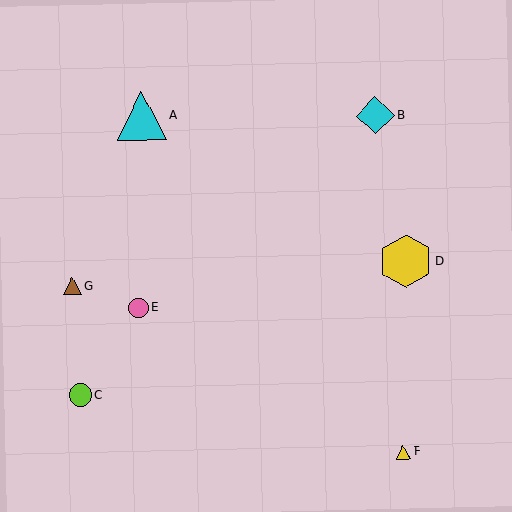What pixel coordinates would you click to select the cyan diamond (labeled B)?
Click at (375, 115) to select the cyan diamond B.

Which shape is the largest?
The yellow hexagon (labeled D) is the largest.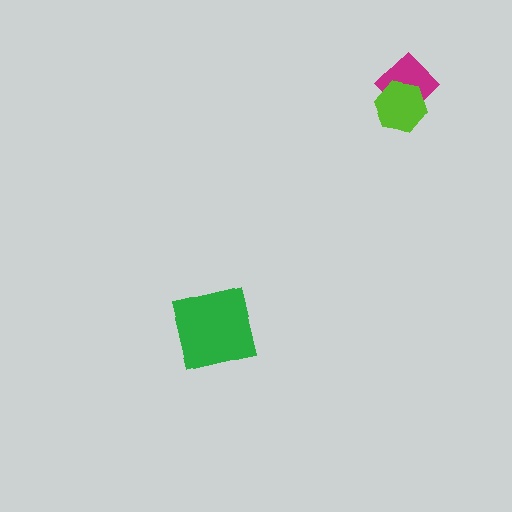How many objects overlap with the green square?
0 objects overlap with the green square.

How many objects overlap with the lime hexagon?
1 object overlaps with the lime hexagon.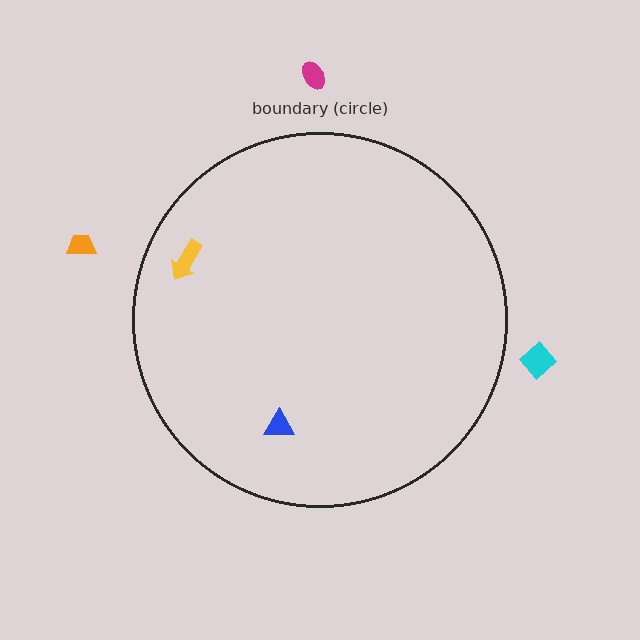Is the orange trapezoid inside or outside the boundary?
Outside.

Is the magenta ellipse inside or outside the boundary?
Outside.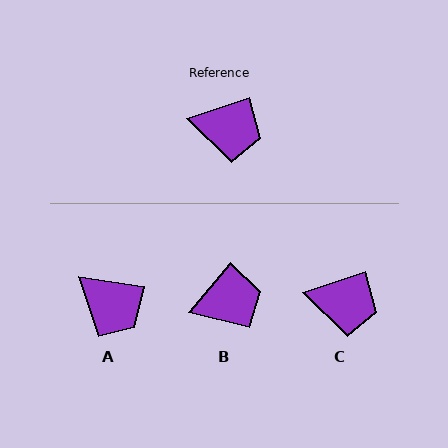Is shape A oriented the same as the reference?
No, it is off by about 27 degrees.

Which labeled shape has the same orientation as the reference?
C.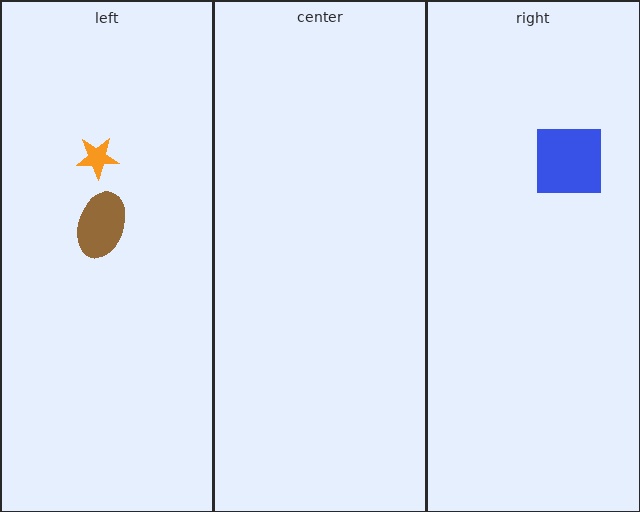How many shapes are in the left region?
2.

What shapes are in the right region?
The blue square.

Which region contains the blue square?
The right region.